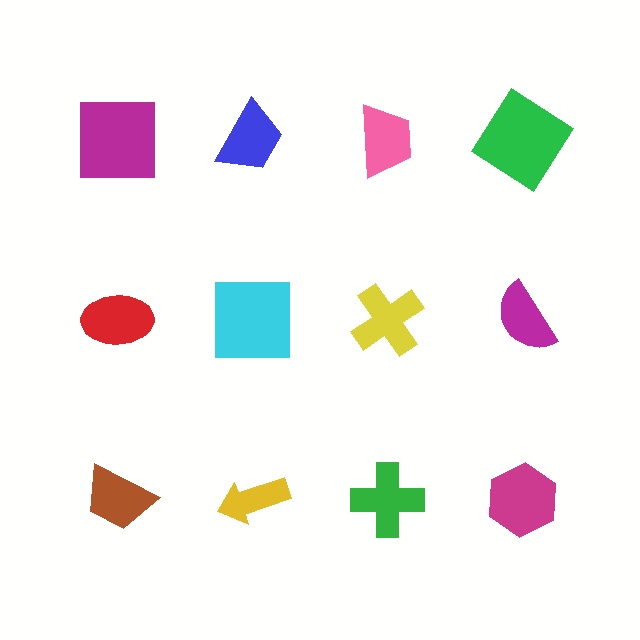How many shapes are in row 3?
4 shapes.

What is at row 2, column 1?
A red ellipse.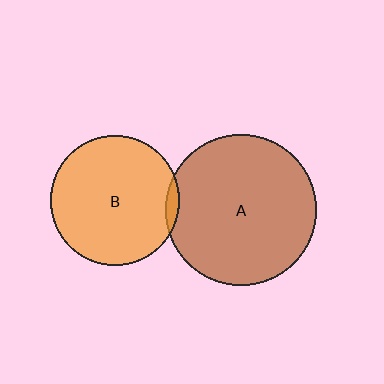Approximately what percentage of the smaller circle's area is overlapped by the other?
Approximately 5%.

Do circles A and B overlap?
Yes.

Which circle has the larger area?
Circle A (brown).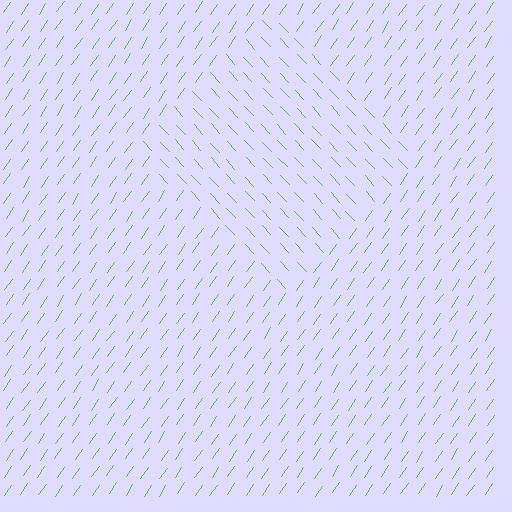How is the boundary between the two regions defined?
The boundary is defined purely by a change in line orientation (approximately 77 degrees difference). All lines are the same color and thickness.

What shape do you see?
I see a diamond.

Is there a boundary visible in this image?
Yes, there is a texture boundary formed by a change in line orientation.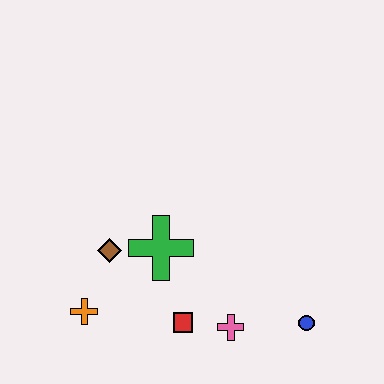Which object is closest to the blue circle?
The pink cross is closest to the blue circle.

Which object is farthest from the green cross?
The blue circle is farthest from the green cross.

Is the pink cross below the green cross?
Yes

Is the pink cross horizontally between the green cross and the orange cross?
No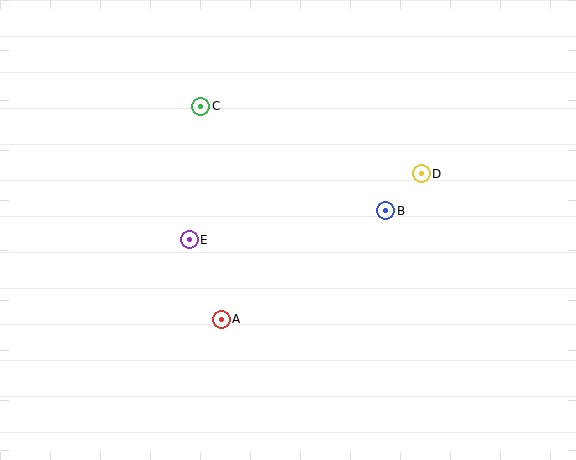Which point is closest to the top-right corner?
Point D is closest to the top-right corner.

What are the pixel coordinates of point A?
Point A is at (221, 319).